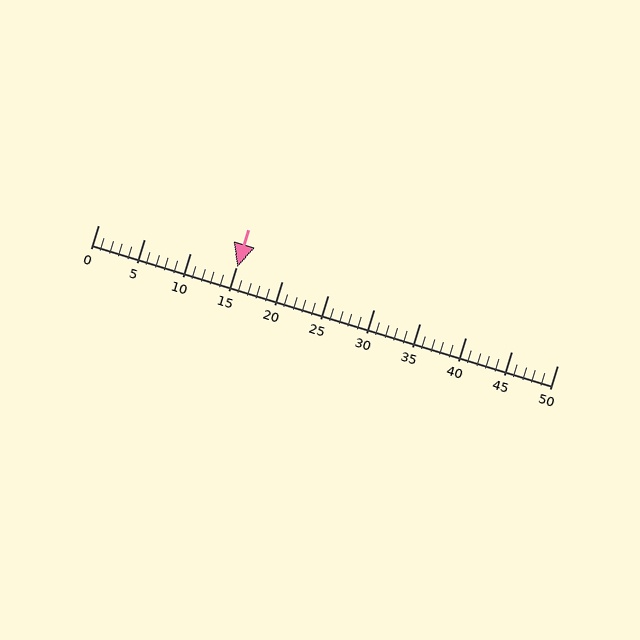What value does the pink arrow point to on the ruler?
The pink arrow points to approximately 15.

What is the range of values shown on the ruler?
The ruler shows values from 0 to 50.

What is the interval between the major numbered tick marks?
The major tick marks are spaced 5 units apart.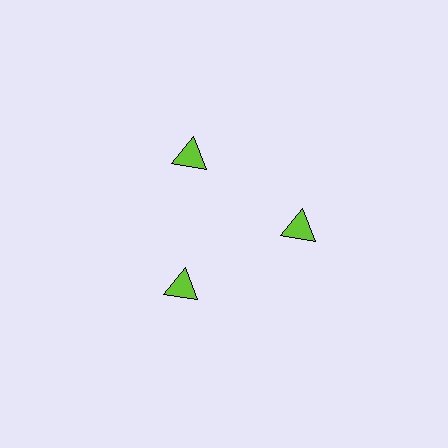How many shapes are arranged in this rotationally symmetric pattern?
There are 3 shapes, arranged in 3 groups of 1.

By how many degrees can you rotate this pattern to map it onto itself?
The pattern maps onto itself every 120 degrees of rotation.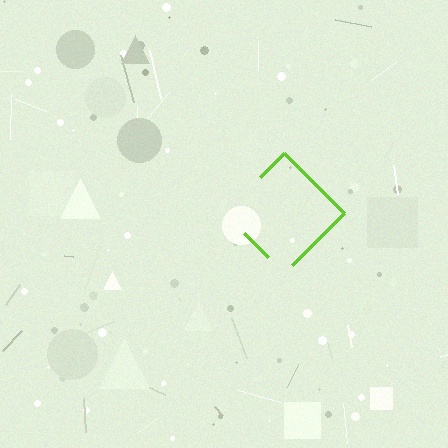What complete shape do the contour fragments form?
The contour fragments form a diamond.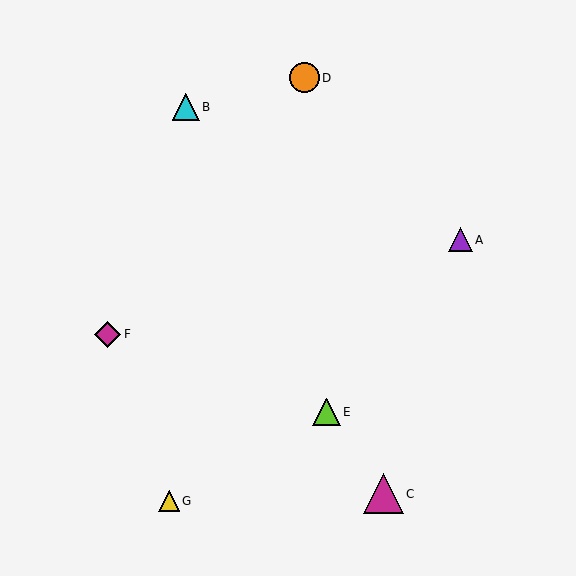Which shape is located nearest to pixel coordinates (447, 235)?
The purple triangle (labeled A) at (460, 240) is nearest to that location.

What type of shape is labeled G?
Shape G is a yellow triangle.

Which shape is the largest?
The magenta triangle (labeled C) is the largest.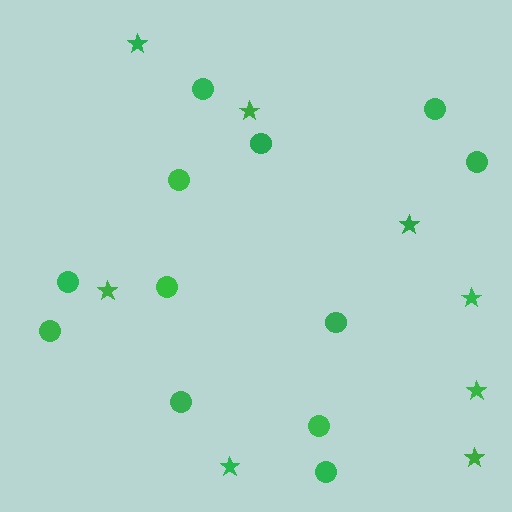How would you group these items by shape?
There are 2 groups: one group of circles (12) and one group of stars (8).